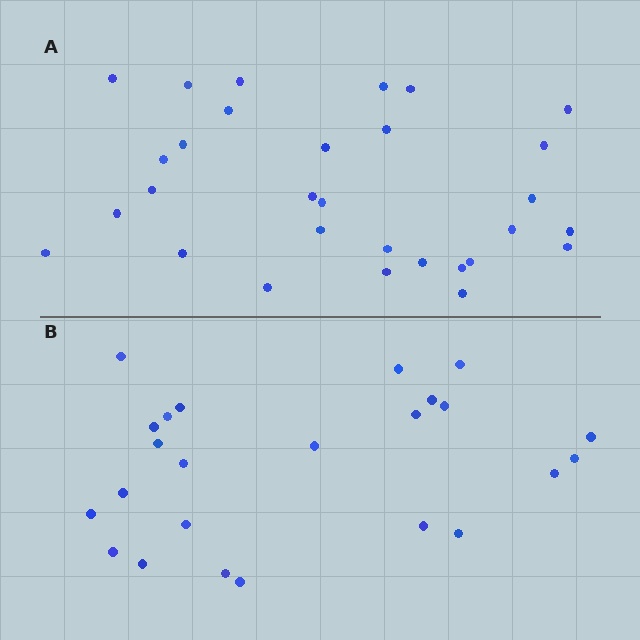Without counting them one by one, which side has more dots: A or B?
Region A (the top region) has more dots.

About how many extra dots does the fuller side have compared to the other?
Region A has about 6 more dots than region B.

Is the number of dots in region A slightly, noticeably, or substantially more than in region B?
Region A has noticeably more, but not dramatically so. The ratio is roughly 1.2 to 1.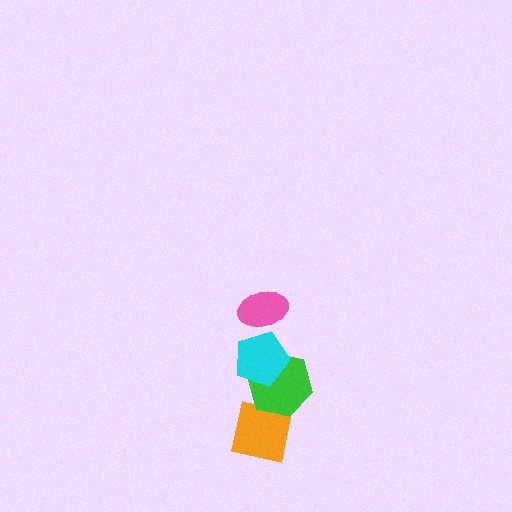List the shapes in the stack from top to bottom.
From top to bottom: the pink ellipse, the cyan pentagon, the green hexagon, the orange square.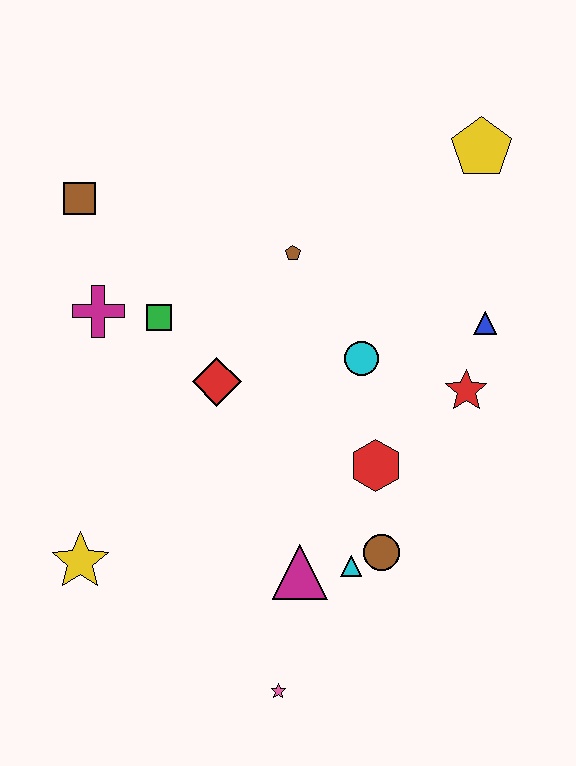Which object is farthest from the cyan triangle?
The brown square is farthest from the cyan triangle.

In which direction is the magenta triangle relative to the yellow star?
The magenta triangle is to the right of the yellow star.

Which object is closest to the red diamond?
The green square is closest to the red diamond.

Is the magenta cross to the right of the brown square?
Yes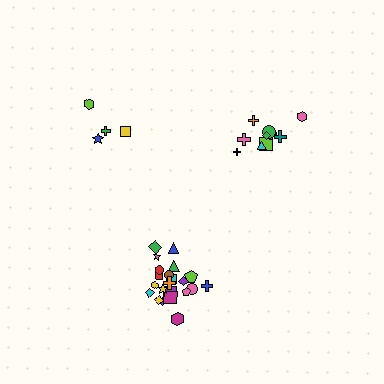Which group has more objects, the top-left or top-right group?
The top-right group.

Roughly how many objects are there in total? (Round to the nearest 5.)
Roughly 35 objects in total.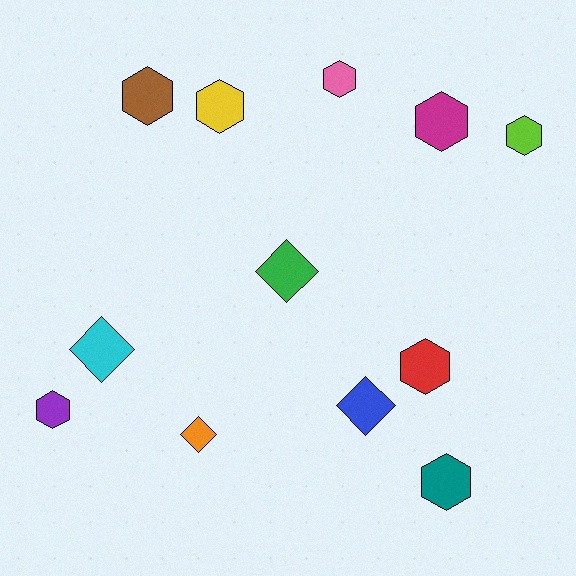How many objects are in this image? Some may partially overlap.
There are 12 objects.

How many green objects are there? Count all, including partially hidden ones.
There is 1 green object.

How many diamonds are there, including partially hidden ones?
There are 4 diamonds.